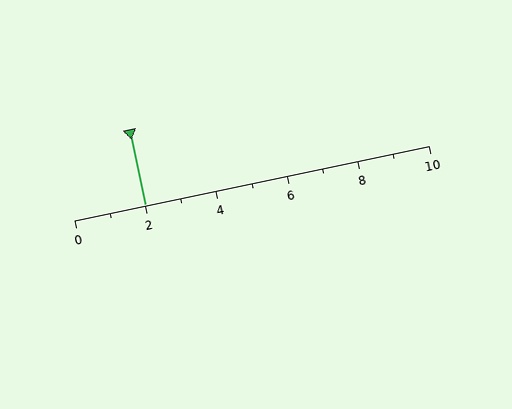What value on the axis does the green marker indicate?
The marker indicates approximately 2.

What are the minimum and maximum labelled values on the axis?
The axis runs from 0 to 10.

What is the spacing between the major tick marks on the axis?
The major ticks are spaced 2 apart.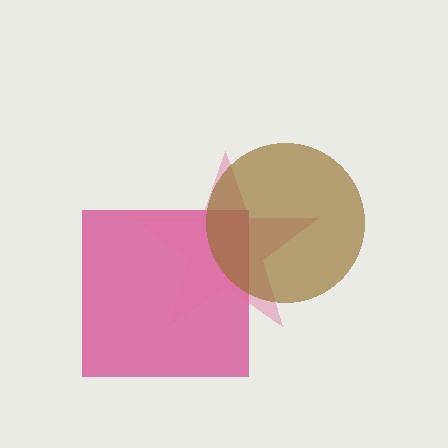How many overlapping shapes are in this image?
There are 3 overlapping shapes in the image.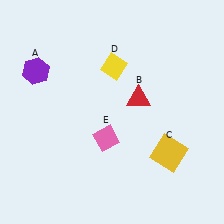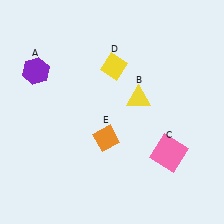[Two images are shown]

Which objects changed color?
B changed from red to yellow. C changed from yellow to pink. E changed from pink to orange.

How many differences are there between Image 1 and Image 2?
There are 3 differences between the two images.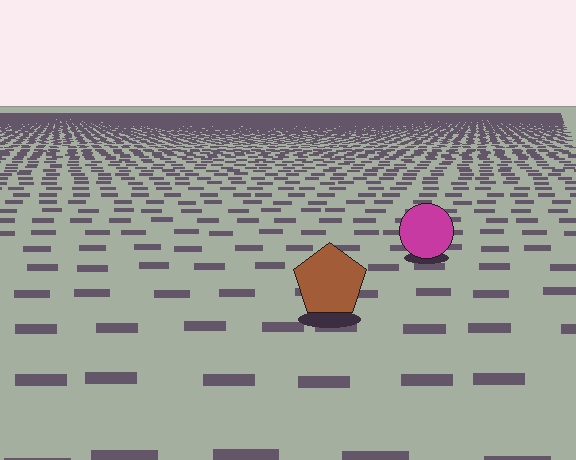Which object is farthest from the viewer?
The magenta circle is farthest from the viewer. It appears smaller and the ground texture around it is denser.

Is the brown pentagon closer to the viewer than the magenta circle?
Yes. The brown pentagon is closer — you can tell from the texture gradient: the ground texture is coarser near it.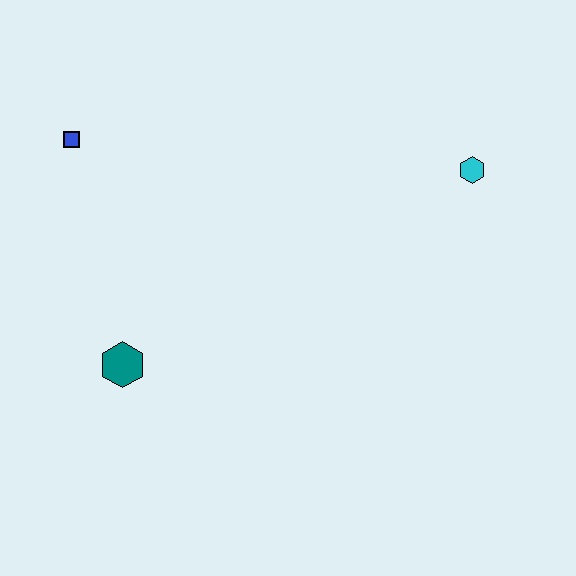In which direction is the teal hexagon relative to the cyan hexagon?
The teal hexagon is to the left of the cyan hexagon.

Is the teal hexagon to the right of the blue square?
Yes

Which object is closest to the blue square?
The teal hexagon is closest to the blue square.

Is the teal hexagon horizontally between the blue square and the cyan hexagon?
Yes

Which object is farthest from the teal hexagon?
The cyan hexagon is farthest from the teal hexagon.